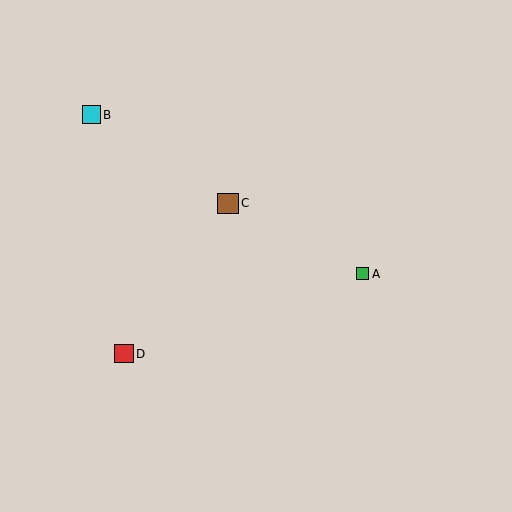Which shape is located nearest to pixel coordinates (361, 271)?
The green square (labeled A) at (363, 274) is nearest to that location.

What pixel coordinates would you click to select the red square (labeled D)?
Click at (124, 354) to select the red square D.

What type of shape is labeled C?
Shape C is a brown square.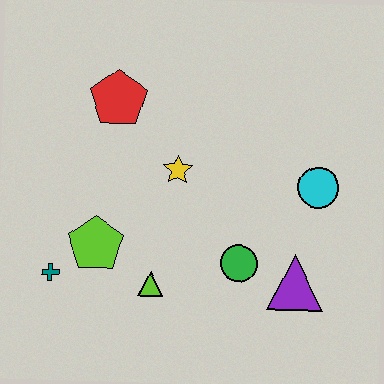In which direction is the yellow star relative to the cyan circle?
The yellow star is to the left of the cyan circle.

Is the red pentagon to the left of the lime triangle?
Yes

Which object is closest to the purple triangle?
The green circle is closest to the purple triangle.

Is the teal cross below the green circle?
Yes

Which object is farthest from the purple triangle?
The red pentagon is farthest from the purple triangle.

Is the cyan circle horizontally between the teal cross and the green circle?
No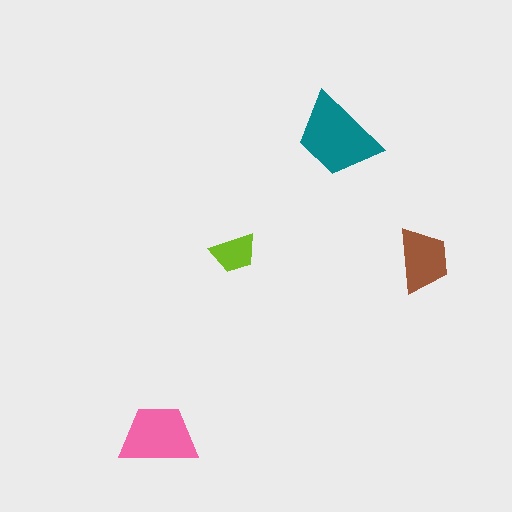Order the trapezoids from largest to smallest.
the teal one, the pink one, the brown one, the lime one.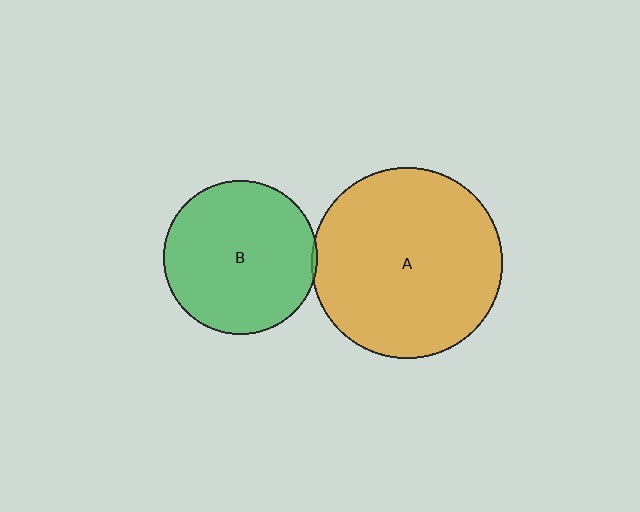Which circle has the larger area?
Circle A (orange).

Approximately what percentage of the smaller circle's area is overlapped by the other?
Approximately 5%.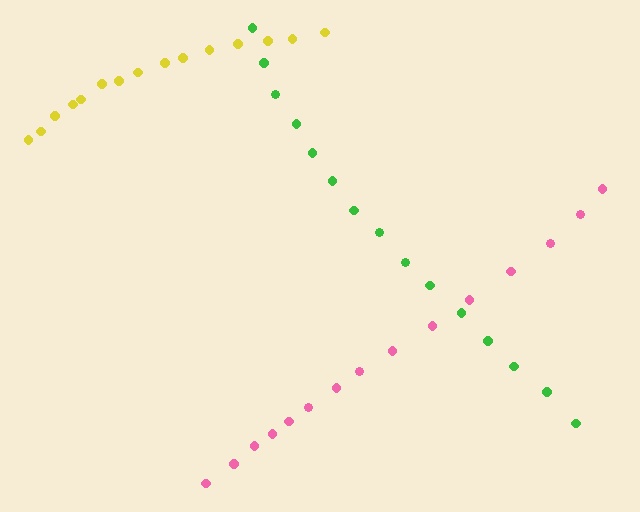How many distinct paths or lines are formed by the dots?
There are 3 distinct paths.